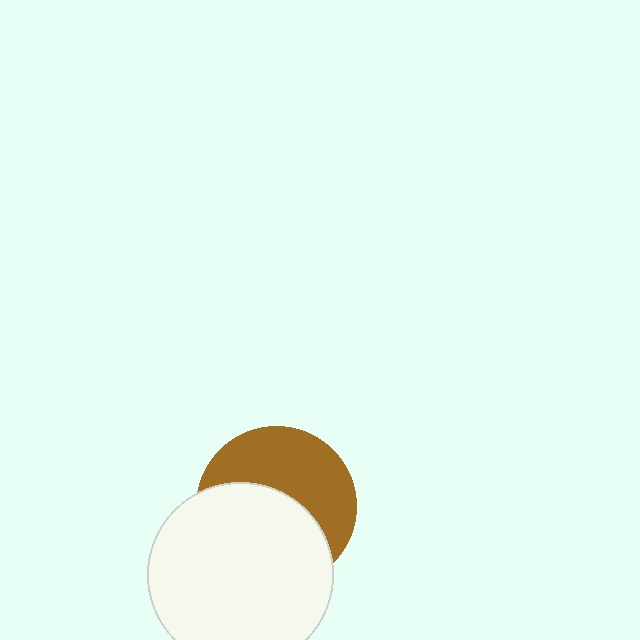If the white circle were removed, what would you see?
You would see the complete brown circle.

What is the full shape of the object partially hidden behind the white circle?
The partially hidden object is a brown circle.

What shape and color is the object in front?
The object in front is a white circle.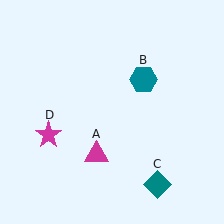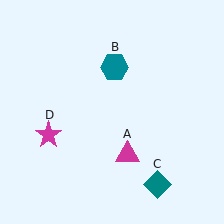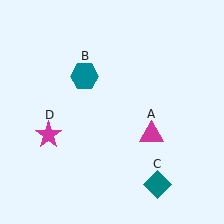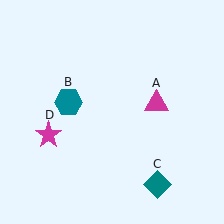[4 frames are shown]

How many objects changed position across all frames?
2 objects changed position: magenta triangle (object A), teal hexagon (object B).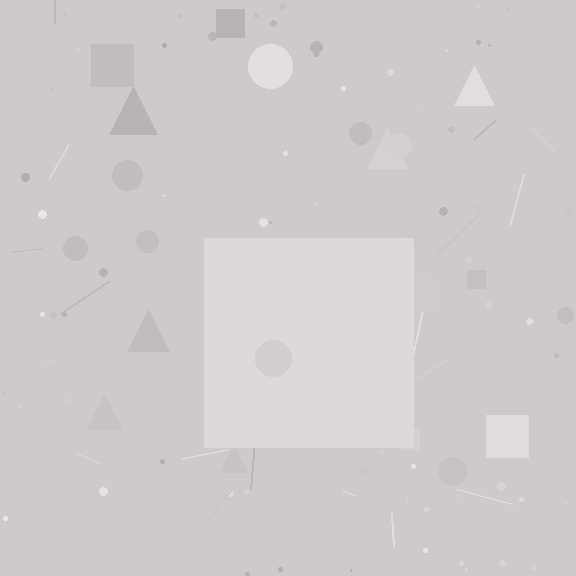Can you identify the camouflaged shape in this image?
The camouflaged shape is a square.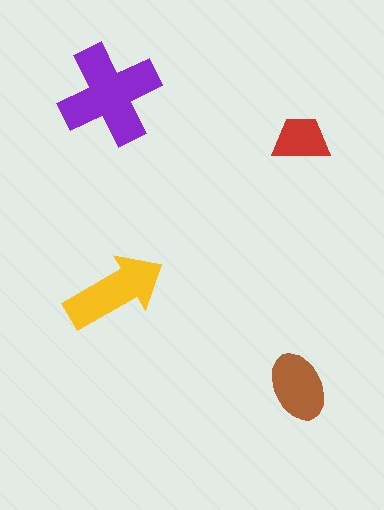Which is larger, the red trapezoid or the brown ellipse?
The brown ellipse.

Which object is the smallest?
The red trapezoid.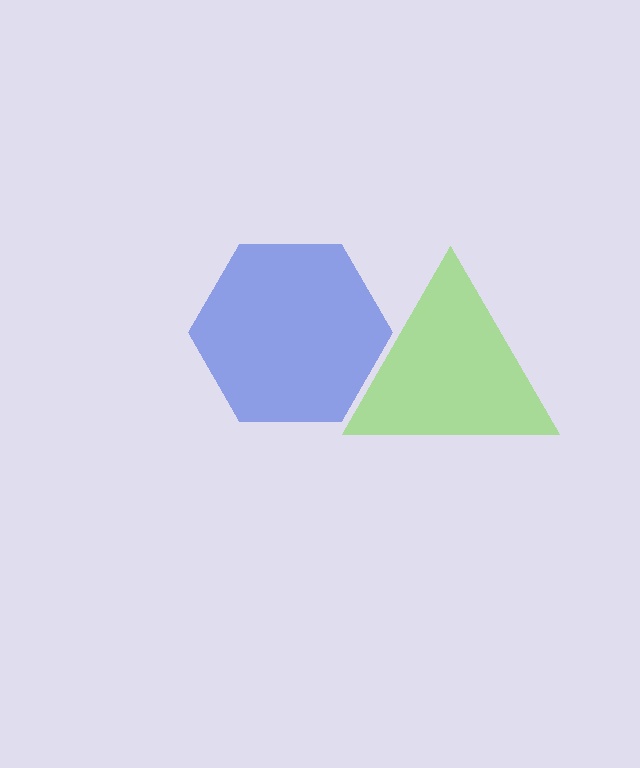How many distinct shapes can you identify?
There are 2 distinct shapes: a blue hexagon, a lime triangle.